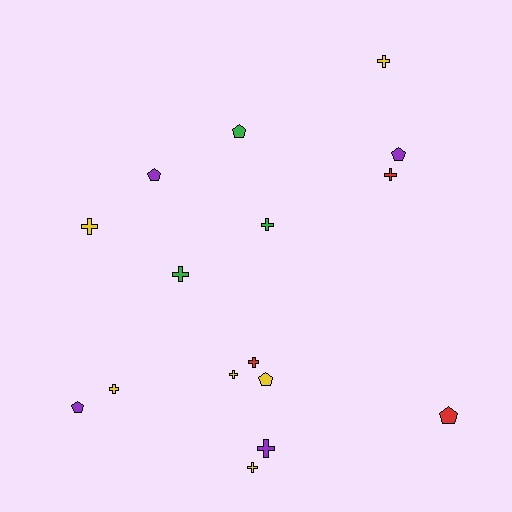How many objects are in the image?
There are 16 objects.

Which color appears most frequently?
Yellow, with 6 objects.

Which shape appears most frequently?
Cross, with 10 objects.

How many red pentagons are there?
There is 1 red pentagon.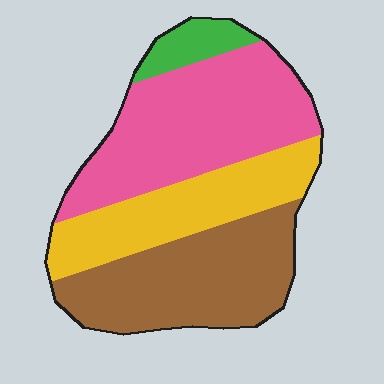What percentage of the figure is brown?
Brown takes up about one third (1/3) of the figure.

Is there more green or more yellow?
Yellow.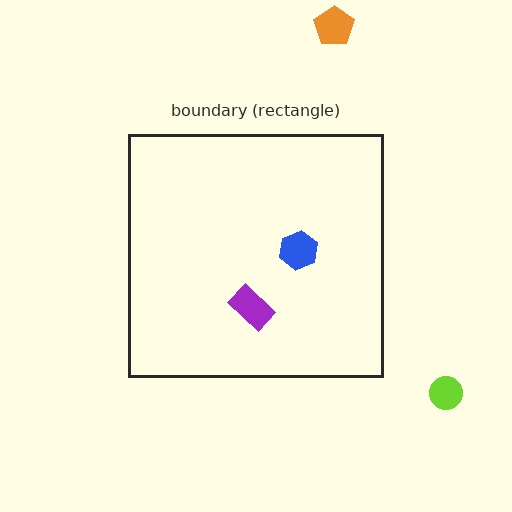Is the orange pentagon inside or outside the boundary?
Outside.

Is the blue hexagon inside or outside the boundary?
Inside.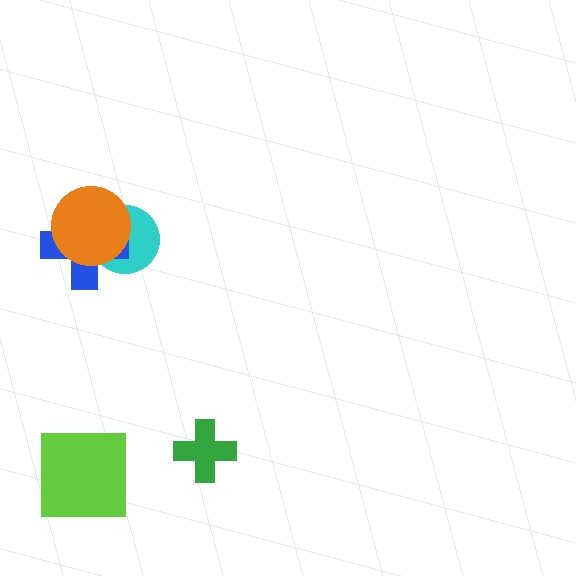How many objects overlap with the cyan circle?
2 objects overlap with the cyan circle.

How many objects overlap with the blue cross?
2 objects overlap with the blue cross.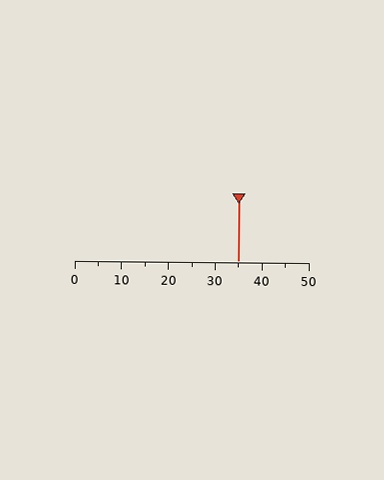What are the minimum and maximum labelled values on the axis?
The axis runs from 0 to 50.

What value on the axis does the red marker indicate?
The marker indicates approximately 35.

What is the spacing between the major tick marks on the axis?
The major ticks are spaced 10 apart.